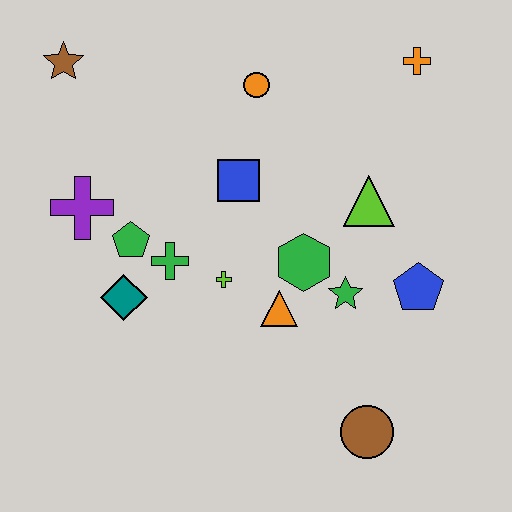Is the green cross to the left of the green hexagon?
Yes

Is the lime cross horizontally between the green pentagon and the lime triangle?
Yes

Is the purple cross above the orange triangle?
Yes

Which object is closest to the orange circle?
The blue square is closest to the orange circle.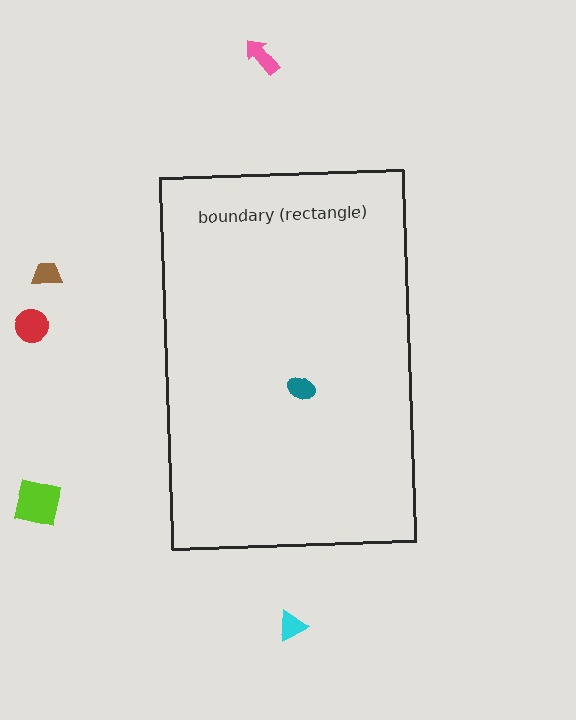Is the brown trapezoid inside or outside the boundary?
Outside.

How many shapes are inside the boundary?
1 inside, 5 outside.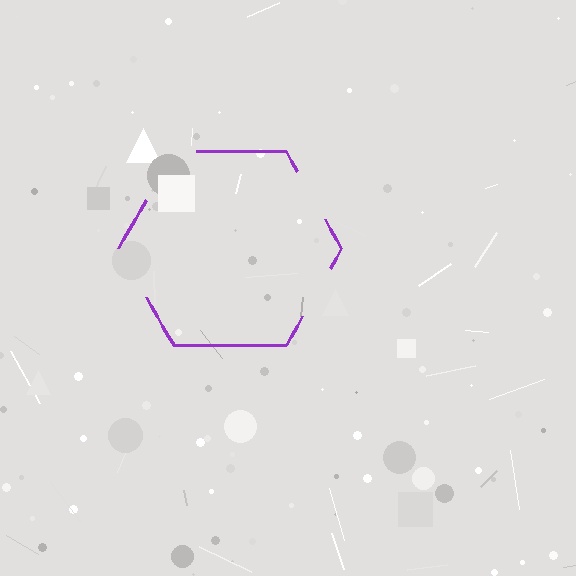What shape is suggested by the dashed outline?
The dashed outline suggests a hexagon.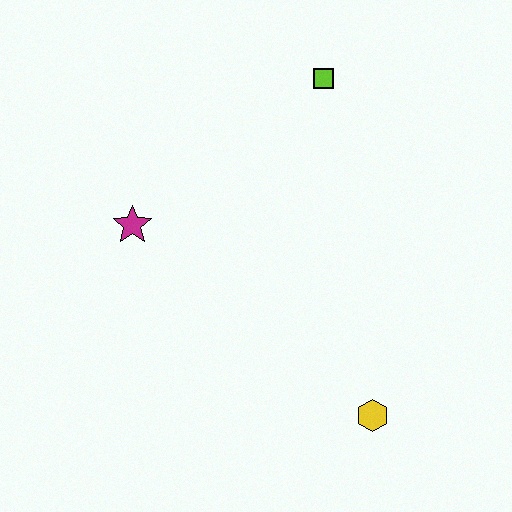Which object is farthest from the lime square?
The yellow hexagon is farthest from the lime square.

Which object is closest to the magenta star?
The lime square is closest to the magenta star.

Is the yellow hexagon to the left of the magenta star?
No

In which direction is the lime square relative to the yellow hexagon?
The lime square is above the yellow hexagon.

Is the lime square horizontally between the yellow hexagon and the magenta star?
Yes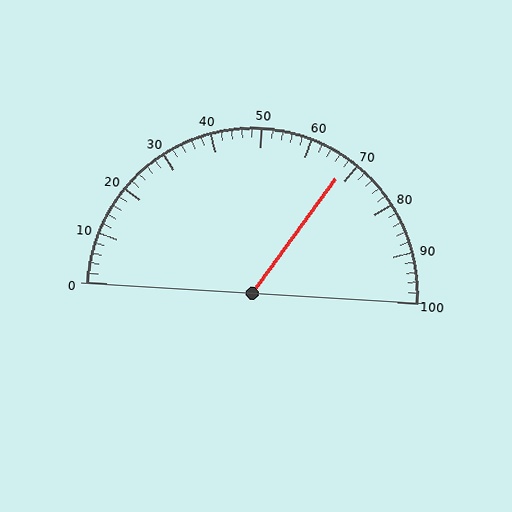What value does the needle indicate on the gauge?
The needle indicates approximately 68.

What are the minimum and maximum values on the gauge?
The gauge ranges from 0 to 100.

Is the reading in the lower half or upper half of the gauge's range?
The reading is in the upper half of the range (0 to 100).